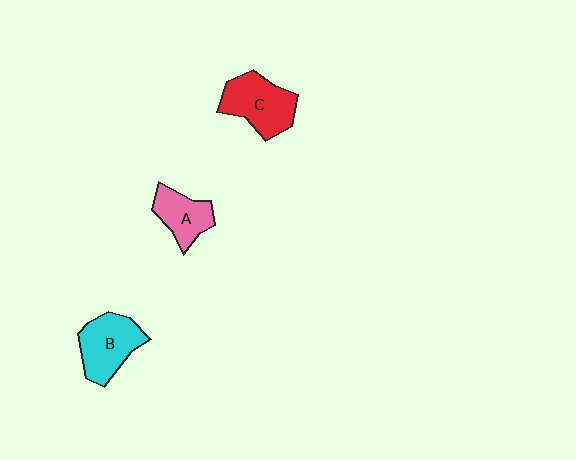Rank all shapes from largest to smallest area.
From largest to smallest: C (red), B (cyan), A (pink).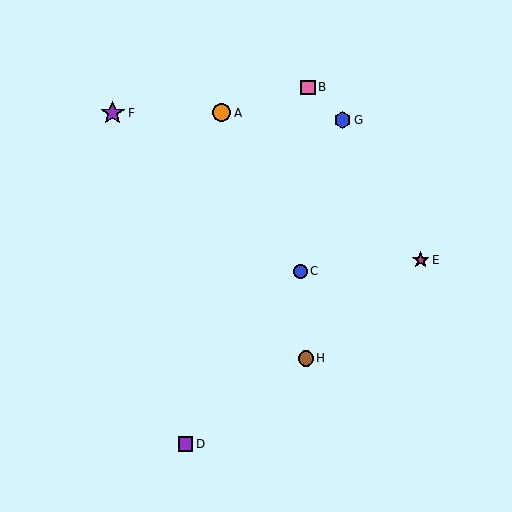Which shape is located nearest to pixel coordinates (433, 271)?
The magenta star (labeled E) at (421, 260) is nearest to that location.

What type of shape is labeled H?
Shape H is a brown circle.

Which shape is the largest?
The purple star (labeled F) is the largest.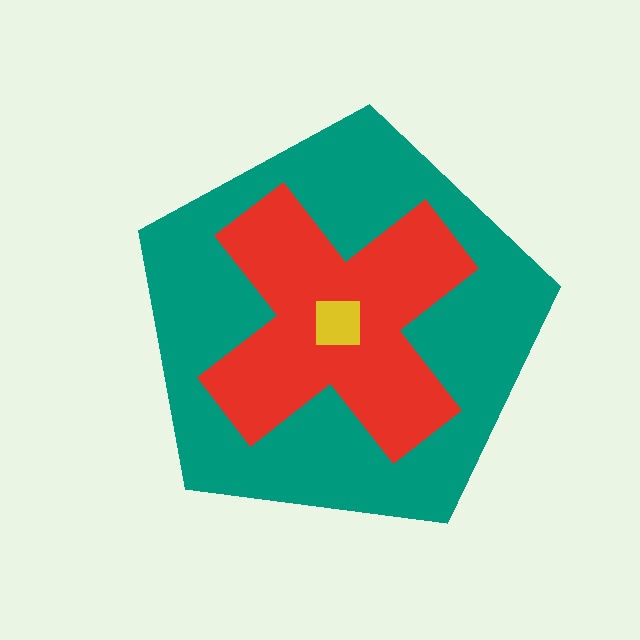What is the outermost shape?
The teal pentagon.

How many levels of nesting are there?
3.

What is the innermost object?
The yellow square.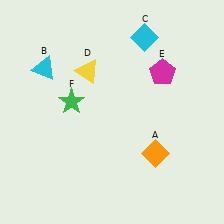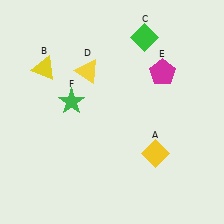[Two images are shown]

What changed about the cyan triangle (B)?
In Image 1, B is cyan. In Image 2, it changed to yellow.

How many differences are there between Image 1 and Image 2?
There are 3 differences between the two images.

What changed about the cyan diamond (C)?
In Image 1, C is cyan. In Image 2, it changed to green.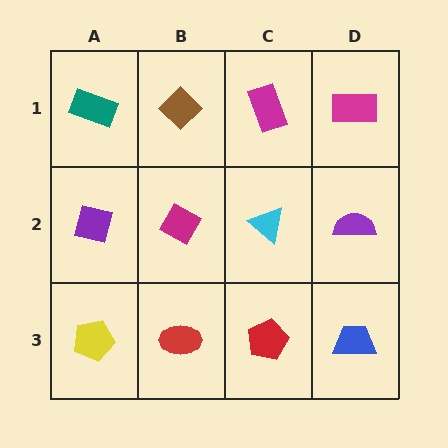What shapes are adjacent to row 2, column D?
A magenta rectangle (row 1, column D), a blue trapezoid (row 3, column D), a cyan triangle (row 2, column C).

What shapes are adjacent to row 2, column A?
A teal rectangle (row 1, column A), a yellow pentagon (row 3, column A), a magenta diamond (row 2, column B).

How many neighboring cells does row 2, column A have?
3.